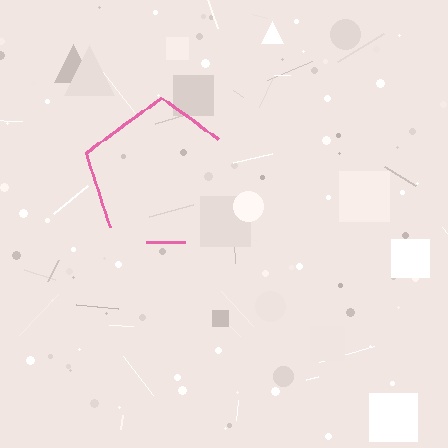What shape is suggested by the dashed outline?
The dashed outline suggests a pentagon.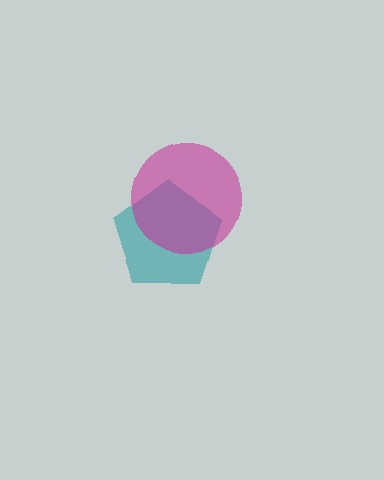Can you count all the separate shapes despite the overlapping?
Yes, there are 2 separate shapes.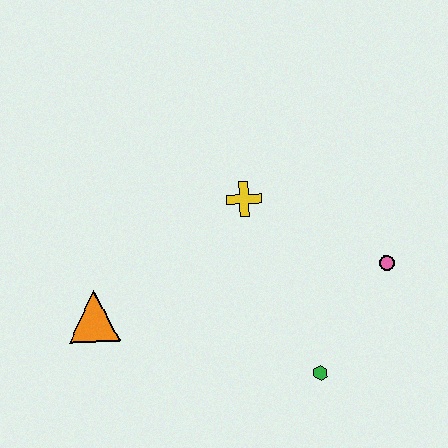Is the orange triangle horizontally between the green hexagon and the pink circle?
No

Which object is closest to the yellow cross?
The pink circle is closest to the yellow cross.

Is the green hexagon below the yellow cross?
Yes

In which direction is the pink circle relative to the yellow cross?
The pink circle is to the right of the yellow cross.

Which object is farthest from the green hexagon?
The orange triangle is farthest from the green hexagon.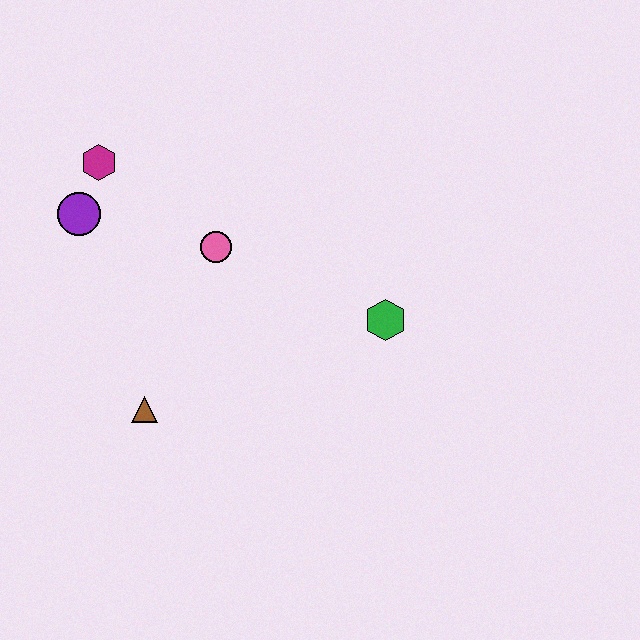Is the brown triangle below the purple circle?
Yes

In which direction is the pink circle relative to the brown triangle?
The pink circle is above the brown triangle.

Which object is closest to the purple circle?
The magenta hexagon is closest to the purple circle.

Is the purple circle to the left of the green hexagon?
Yes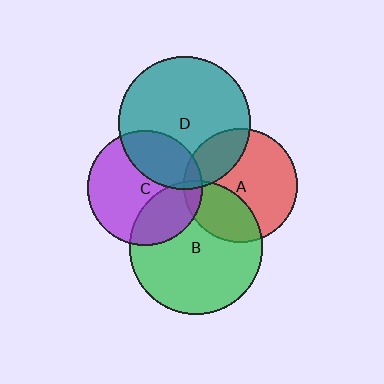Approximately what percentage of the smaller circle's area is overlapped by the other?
Approximately 30%.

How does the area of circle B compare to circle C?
Approximately 1.4 times.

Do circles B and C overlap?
Yes.